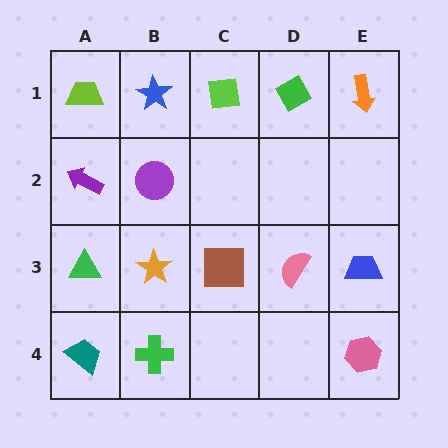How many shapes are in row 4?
3 shapes.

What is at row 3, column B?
An orange star.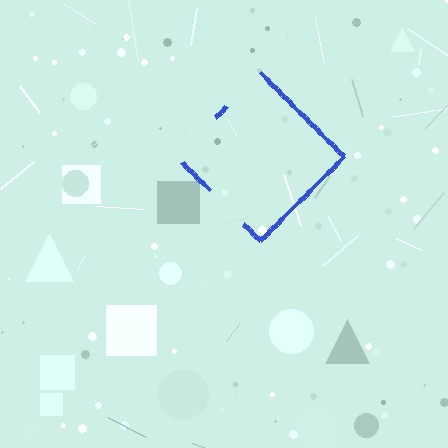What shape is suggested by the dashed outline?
The dashed outline suggests a diamond.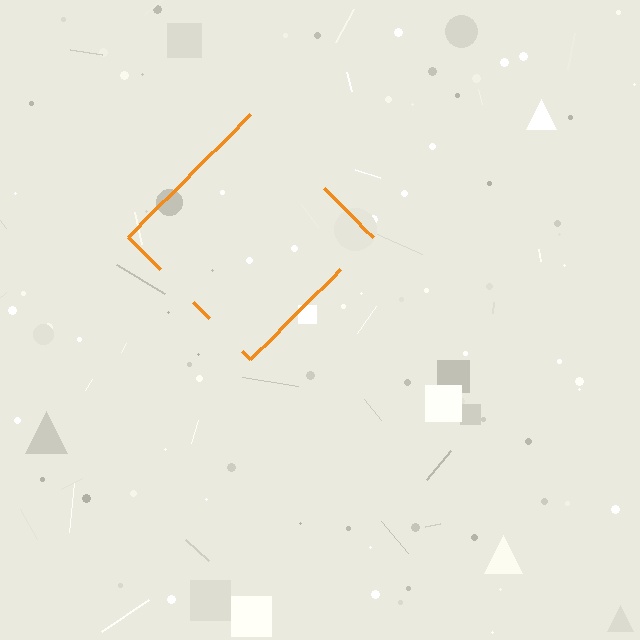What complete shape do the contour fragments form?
The contour fragments form a diamond.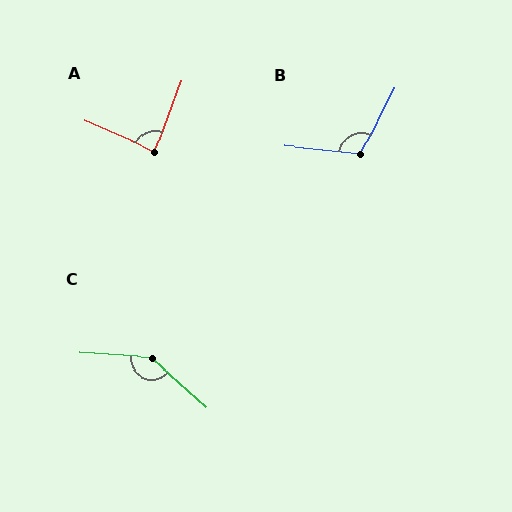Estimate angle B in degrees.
Approximately 110 degrees.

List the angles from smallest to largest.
A (87°), B (110°), C (141°).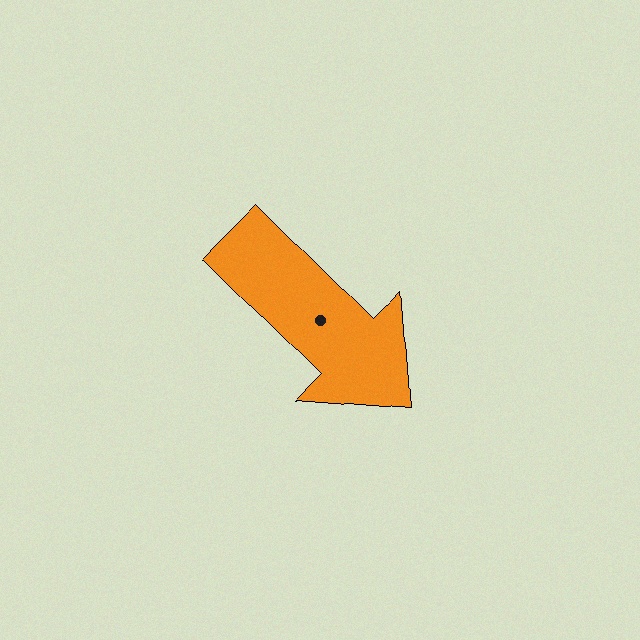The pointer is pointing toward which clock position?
Roughly 4 o'clock.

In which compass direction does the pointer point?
Southeast.